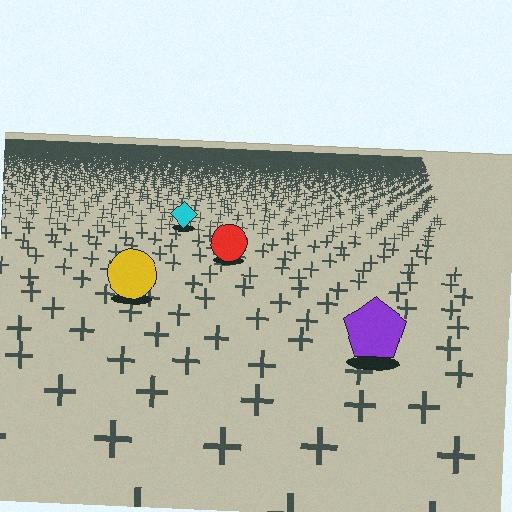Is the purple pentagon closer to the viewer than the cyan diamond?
Yes. The purple pentagon is closer — you can tell from the texture gradient: the ground texture is coarser near it.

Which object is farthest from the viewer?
The cyan diamond is farthest from the viewer. It appears smaller and the ground texture around it is denser.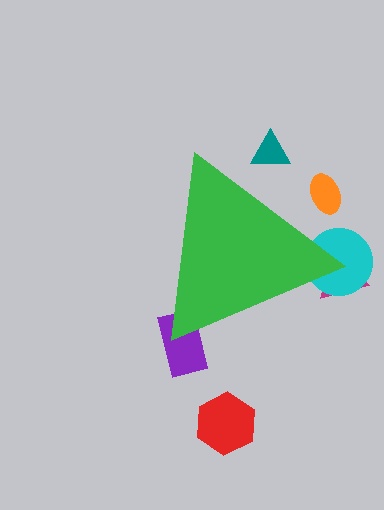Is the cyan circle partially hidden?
Yes, the cyan circle is partially hidden behind the green triangle.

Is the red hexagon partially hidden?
No, the red hexagon is fully visible.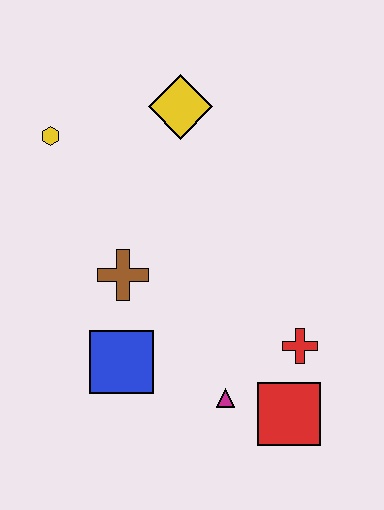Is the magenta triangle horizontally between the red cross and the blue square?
Yes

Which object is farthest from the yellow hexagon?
The red square is farthest from the yellow hexagon.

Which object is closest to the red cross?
The red square is closest to the red cross.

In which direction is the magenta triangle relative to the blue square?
The magenta triangle is to the right of the blue square.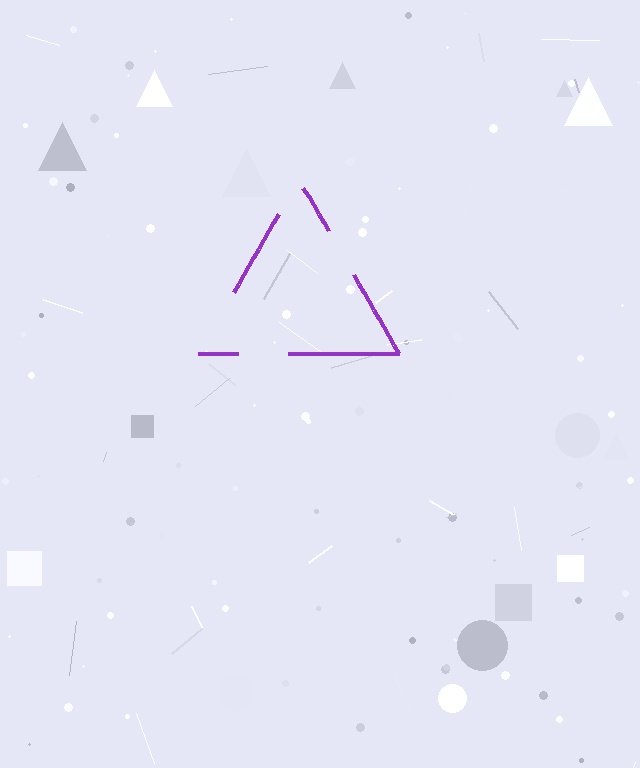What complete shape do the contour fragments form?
The contour fragments form a triangle.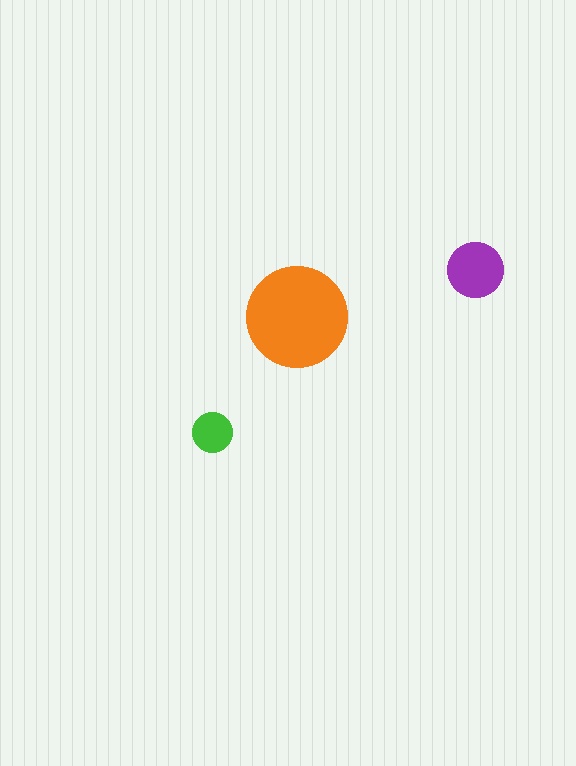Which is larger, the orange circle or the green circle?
The orange one.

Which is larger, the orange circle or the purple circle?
The orange one.